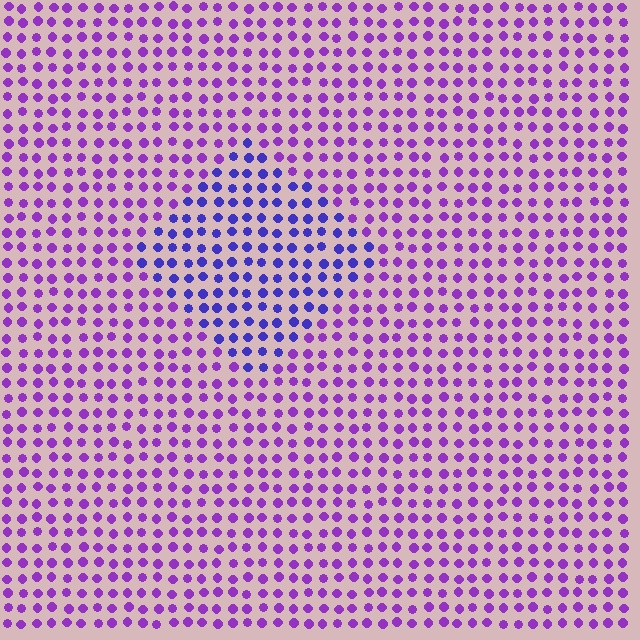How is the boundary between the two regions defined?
The boundary is defined purely by a slight shift in hue (about 36 degrees). Spacing, size, and orientation are identical on both sides.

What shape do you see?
I see a diamond.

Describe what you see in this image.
The image is filled with small purple elements in a uniform arrangement. A diamond-shaped region is visible where the elements are tinted to a slightly different hue, forming a subtle color boundary.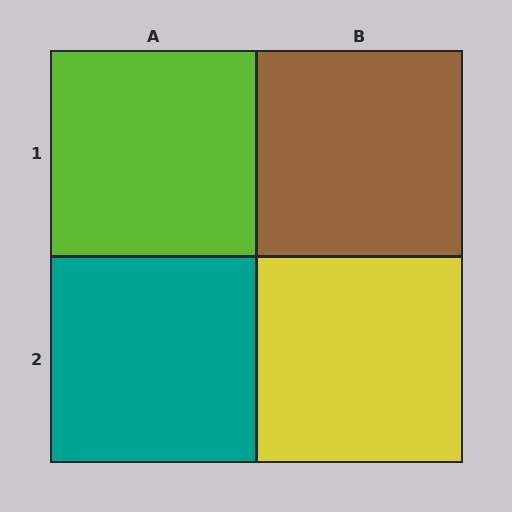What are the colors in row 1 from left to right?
Lime, brown.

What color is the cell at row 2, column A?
Teal.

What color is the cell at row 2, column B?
Yellow.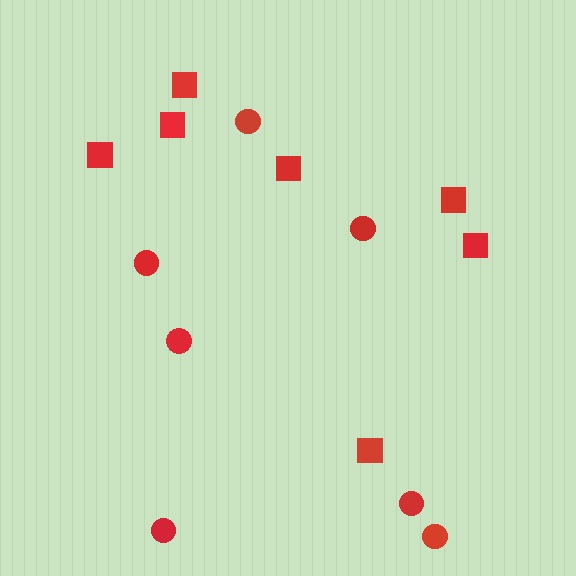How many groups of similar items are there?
There are 2 groups: one group of squares (7) and one group of circles (7).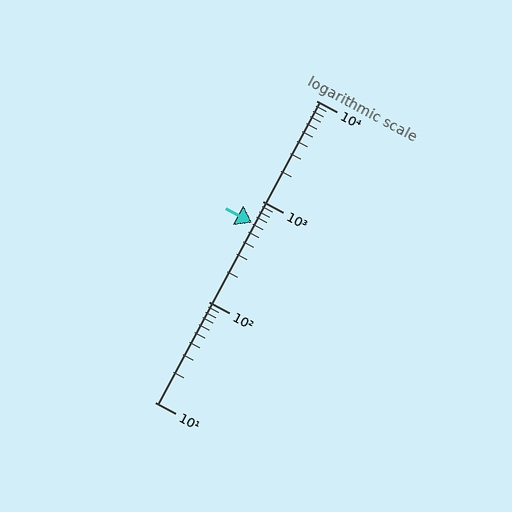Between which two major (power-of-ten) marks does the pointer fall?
The pointer is between 100 and 1000.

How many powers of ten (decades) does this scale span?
The scale spans 3 decades, from 10 to 10000.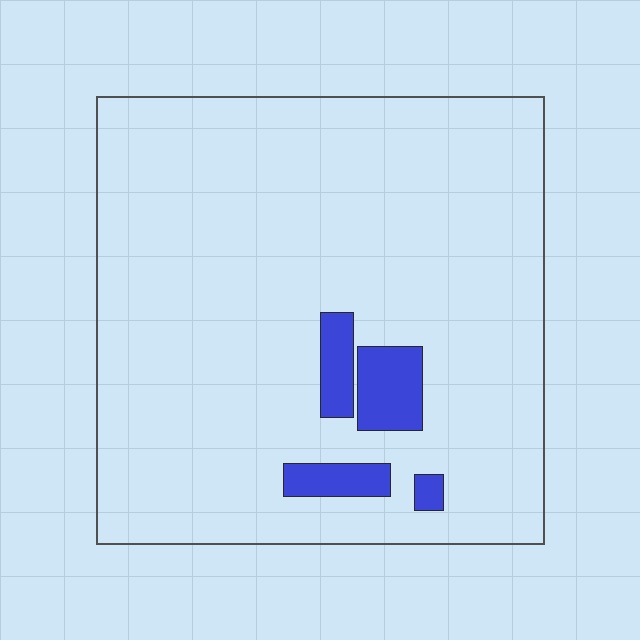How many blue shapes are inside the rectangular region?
4.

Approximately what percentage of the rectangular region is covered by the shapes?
Approximately 5%.